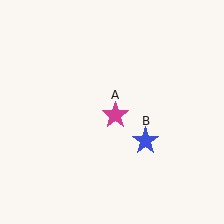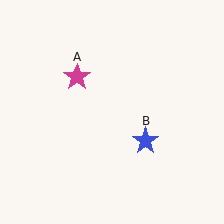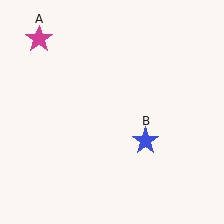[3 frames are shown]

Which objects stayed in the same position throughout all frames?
Blue star (object B) remained stationary.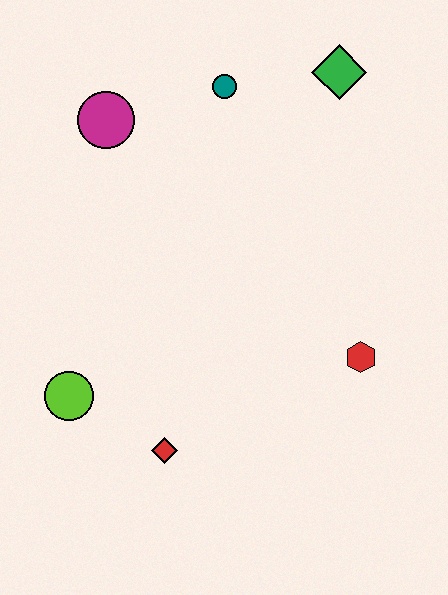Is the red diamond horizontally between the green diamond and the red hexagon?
No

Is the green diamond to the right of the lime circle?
Yes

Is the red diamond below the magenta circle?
Yes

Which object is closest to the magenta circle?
The teal circle is closest to the magenta circle.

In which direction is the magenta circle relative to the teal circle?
The magenta circle is to the left of the teal circle.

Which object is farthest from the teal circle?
The red diamond is farthest from the teal circle.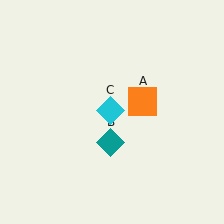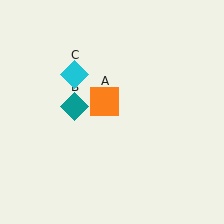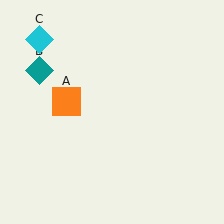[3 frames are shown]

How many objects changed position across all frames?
3 objects changed position: orange square (object A), teal diamond (object B), cyan diamond (object C).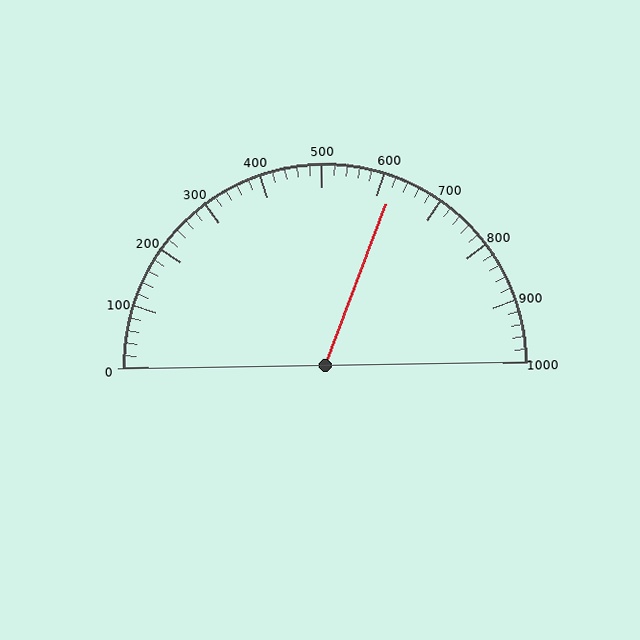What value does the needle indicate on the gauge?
The needle indicates approximately 620.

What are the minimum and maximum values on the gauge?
The gauge ranges from 0 to 1000.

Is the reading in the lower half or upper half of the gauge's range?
The reading is in the upper half of the range (0 to 1000).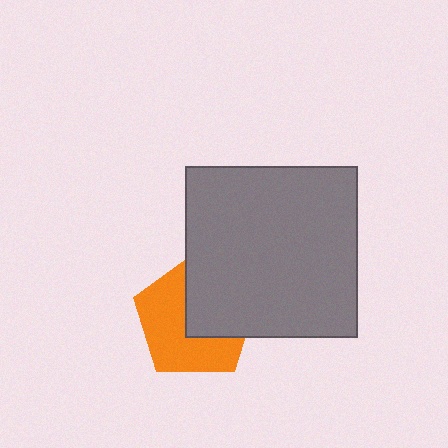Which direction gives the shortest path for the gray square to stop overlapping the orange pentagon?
Moving toward the upper-right gives the shortest separation.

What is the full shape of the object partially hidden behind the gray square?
The partially hidden object is an orange pentagon.